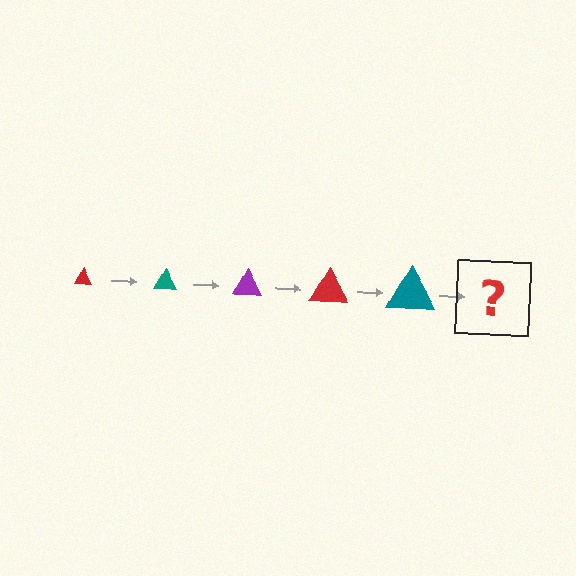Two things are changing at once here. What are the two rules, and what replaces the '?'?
The two rules are that the triangle grows larger each step and the color cycles through red, teal, and purple. The '?' should be a purple triangle, larger than the previous one.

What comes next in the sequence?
The next element should be a purple triangle, larger than the previous one.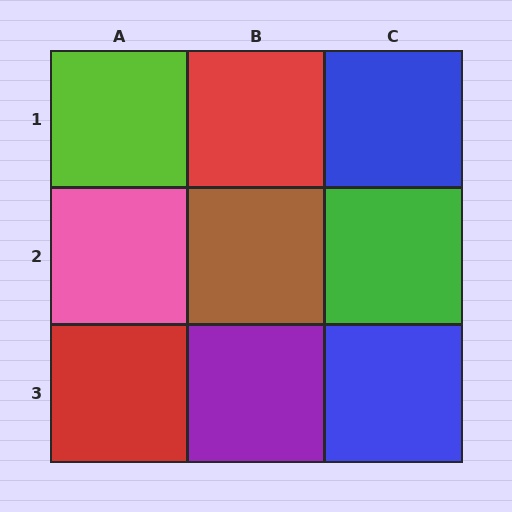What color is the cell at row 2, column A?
Pink.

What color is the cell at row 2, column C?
Green.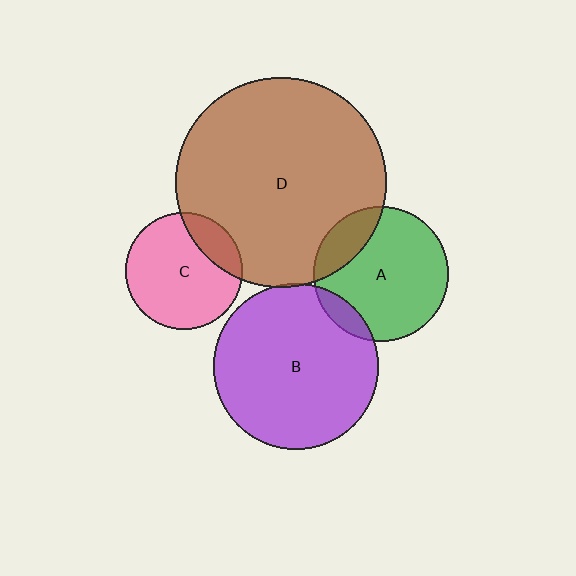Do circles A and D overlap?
Yes.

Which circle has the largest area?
Circle D (brown).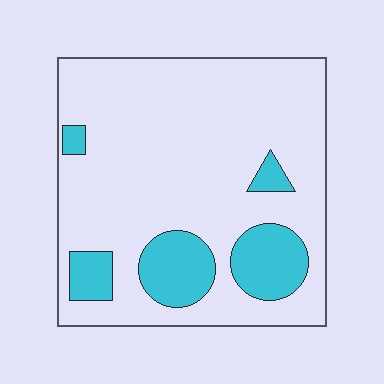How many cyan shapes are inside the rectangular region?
5.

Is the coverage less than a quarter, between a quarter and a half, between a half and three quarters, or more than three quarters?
Less than a quarter.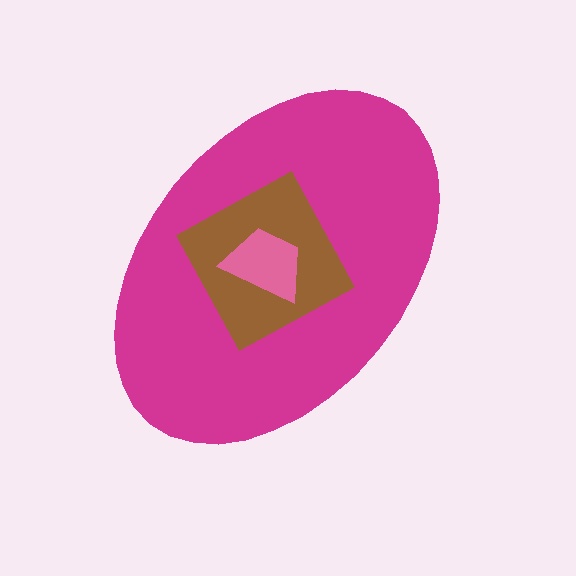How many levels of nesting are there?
3.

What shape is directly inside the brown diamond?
The pink trapezoid.